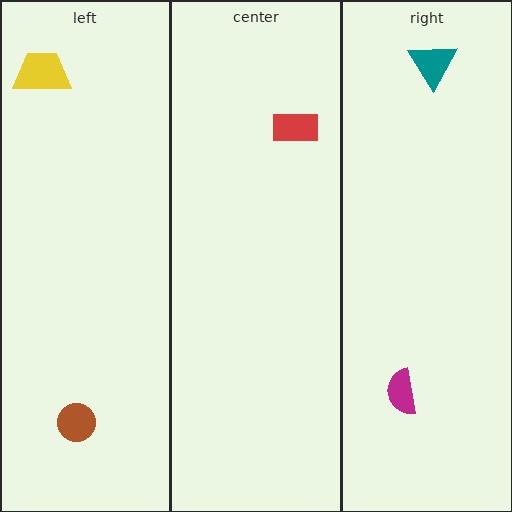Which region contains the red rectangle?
The center region.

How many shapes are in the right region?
2.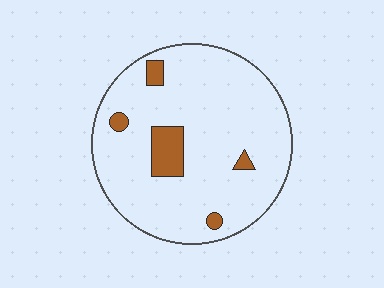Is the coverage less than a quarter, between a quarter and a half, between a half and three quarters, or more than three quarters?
Less than a quarter.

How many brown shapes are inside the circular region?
5.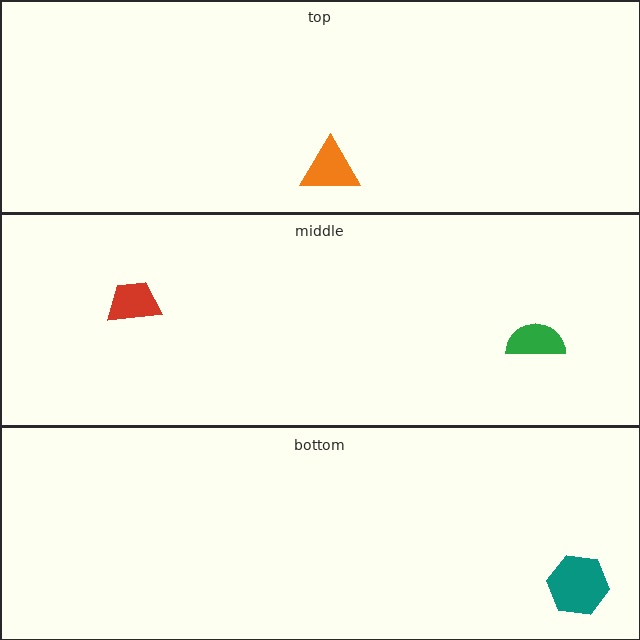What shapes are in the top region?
The orange triangle.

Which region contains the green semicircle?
The middle region.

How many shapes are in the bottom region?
1.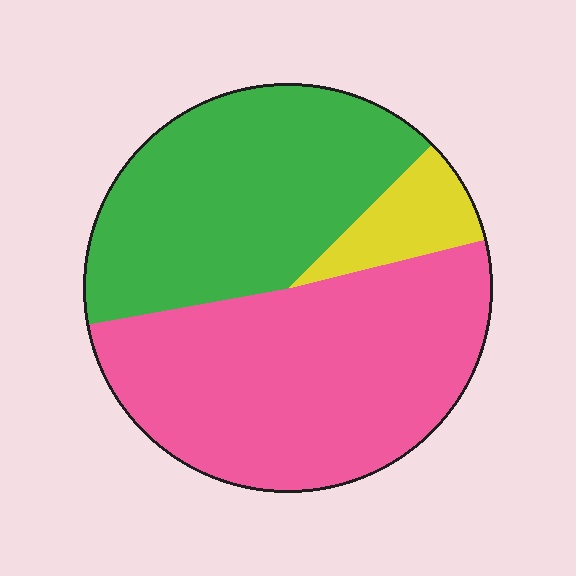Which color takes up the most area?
Pink, at roughly 50%.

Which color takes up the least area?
Yellow, at roughly 10%.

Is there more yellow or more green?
Green.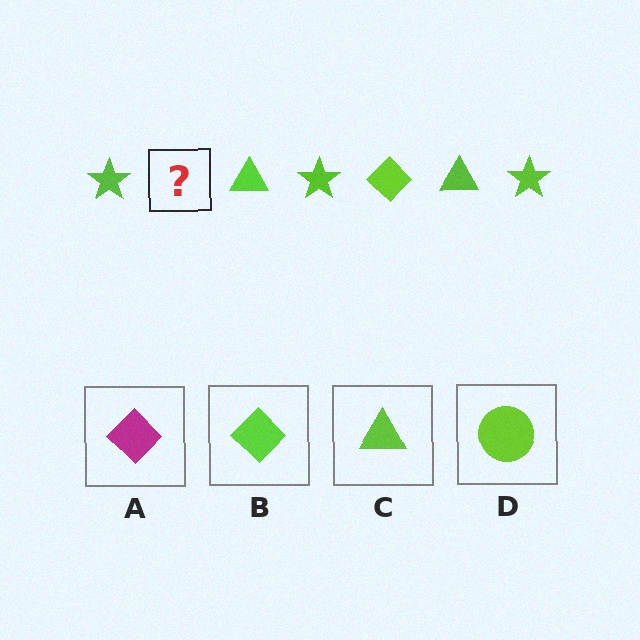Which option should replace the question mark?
Option B.